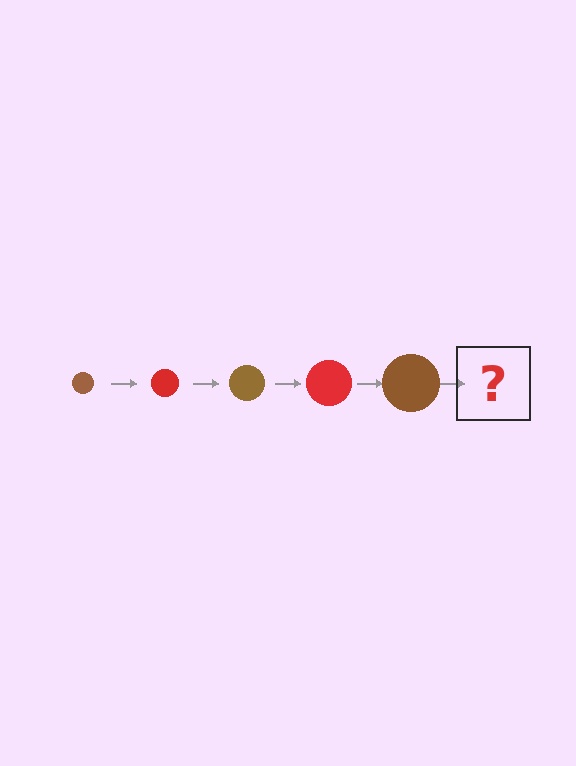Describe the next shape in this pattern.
It should be a red circle, larger than the previous one.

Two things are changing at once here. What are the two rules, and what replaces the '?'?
The two rules are that the circle grows larger each step and the color cycles through brown and red. The '?' should be a red circle, larger than the previous one.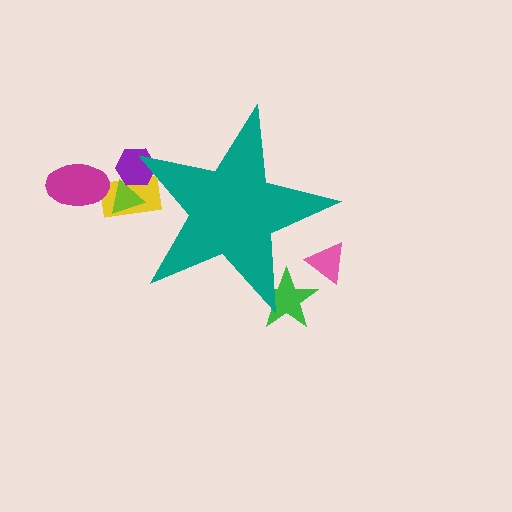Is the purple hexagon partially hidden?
Yes, the purple hexagon is partially hidden behind the teal star.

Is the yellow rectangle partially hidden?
Yes, the yellow rectangle is partially hidden behind the teal star.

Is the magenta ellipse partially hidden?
No, the magenta ellipse is fully visible.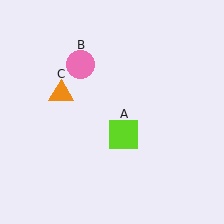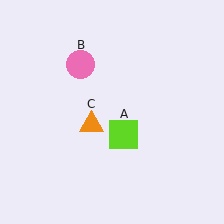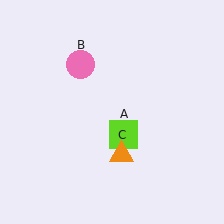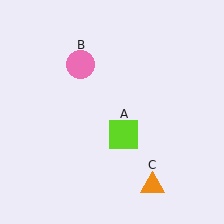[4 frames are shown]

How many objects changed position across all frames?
1 object changed position: orange triangle (object C).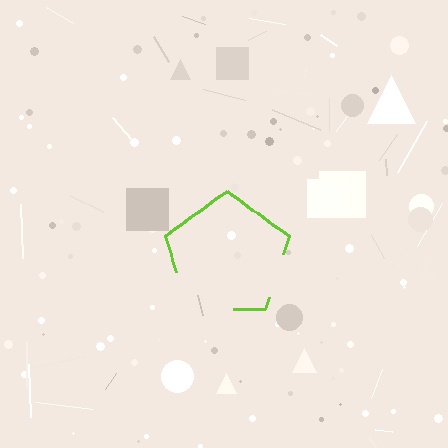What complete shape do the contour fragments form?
The contour fragments form a pentagon.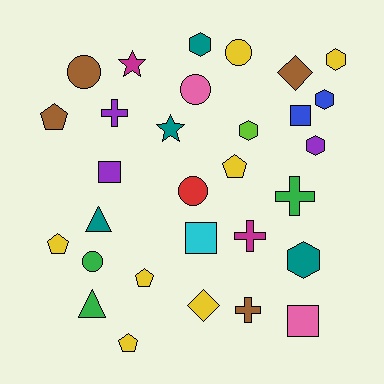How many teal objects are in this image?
There are 4 teal objects.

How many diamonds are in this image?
There are 2 diamonds.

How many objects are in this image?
There are 30 objects.